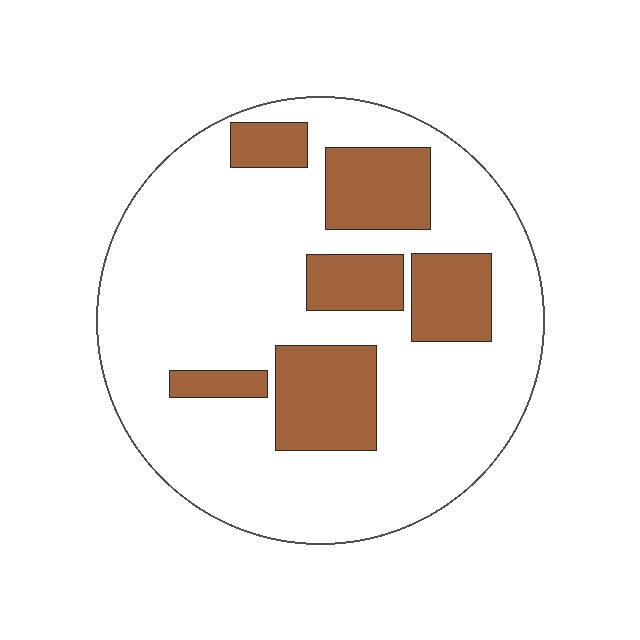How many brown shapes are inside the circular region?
6.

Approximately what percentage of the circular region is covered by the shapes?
Approximately 25%.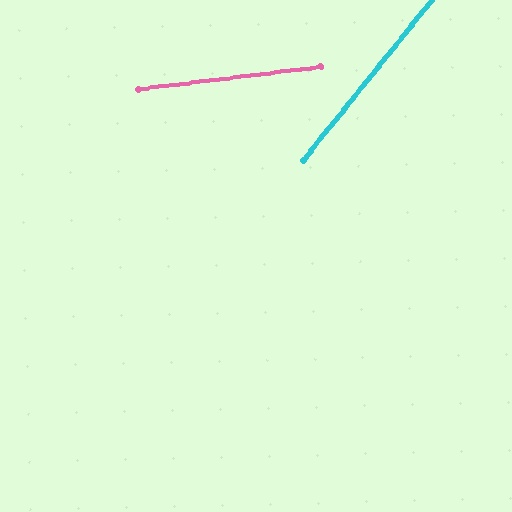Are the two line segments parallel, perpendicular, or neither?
Neither parallel nor perpendicular — they differ by about 44°.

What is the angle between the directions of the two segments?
Approximately 44 degrees.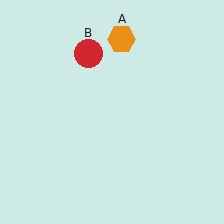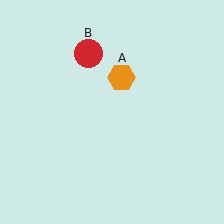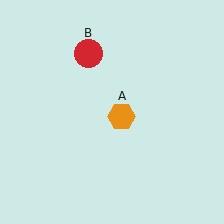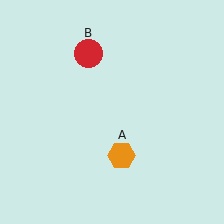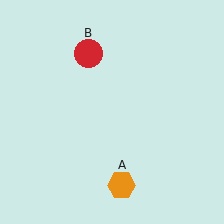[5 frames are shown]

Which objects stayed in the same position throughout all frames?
Red circle (object B) remained stationary.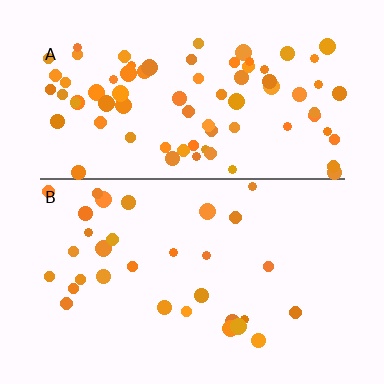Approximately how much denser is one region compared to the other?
Approximately 2.5× — region A over region B.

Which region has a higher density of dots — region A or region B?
A (the top).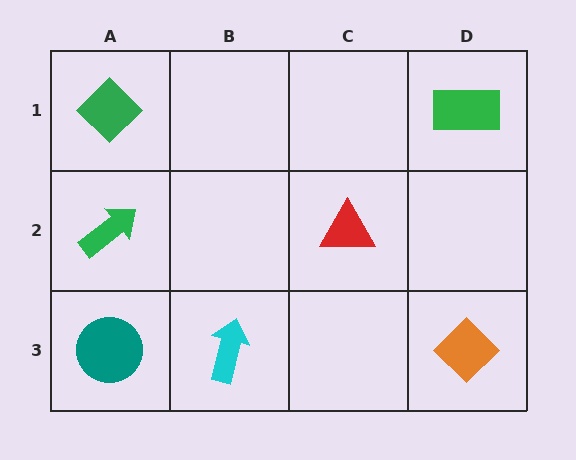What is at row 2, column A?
A green arrow.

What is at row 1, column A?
A green diamond.